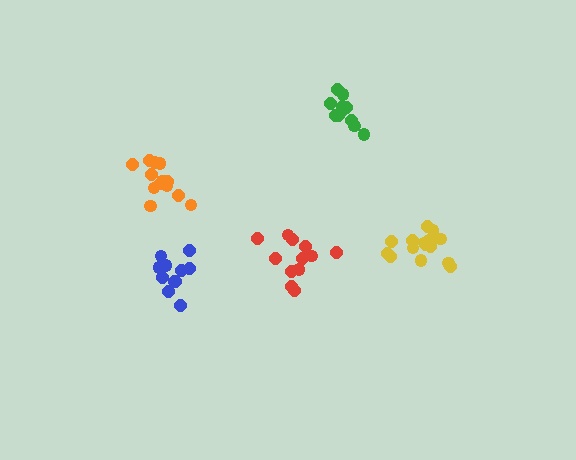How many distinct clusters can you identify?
There are 5 distinct clusters.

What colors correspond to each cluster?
The clusters are colored: blue, orange, green, red, yellow.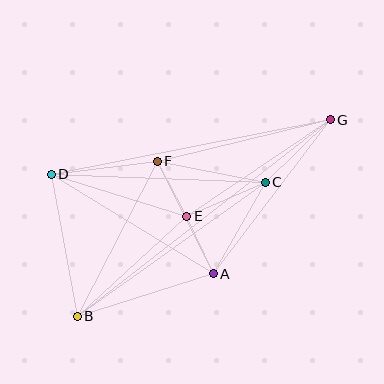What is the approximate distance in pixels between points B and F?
The distance between B and F is approximately 175 pixels.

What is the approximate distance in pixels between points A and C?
The distance between A and C is approximately 105 pixels.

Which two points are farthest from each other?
Points B and G are farthest from each other.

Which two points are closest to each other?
Points E and F are closest to each other.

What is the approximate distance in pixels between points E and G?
The distance between E and G is approximately 173 pixels.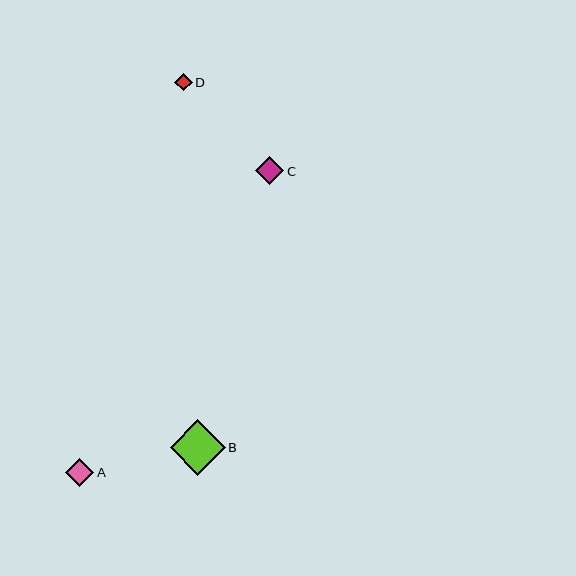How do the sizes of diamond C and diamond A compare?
Diamond C and diamond A are approximately the same size.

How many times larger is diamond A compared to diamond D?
Diamond A is approximately 1.6 times the size of diamond D.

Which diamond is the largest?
Diamond B is the largest with a size of approximately 55 pixels.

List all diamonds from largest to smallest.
From largest to smallest: B, C, A, D.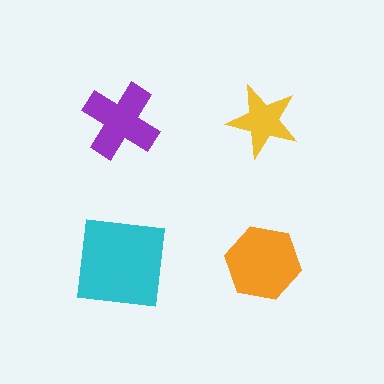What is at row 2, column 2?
An orange hexagon.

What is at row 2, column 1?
A cyan square.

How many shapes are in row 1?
2 shapes.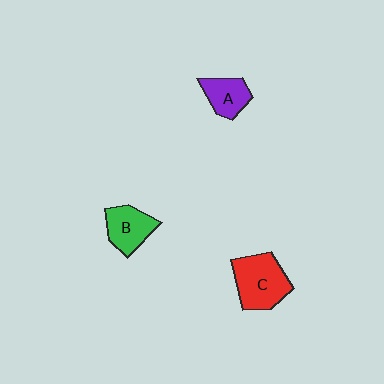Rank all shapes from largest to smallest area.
From largest to smallest: C (red), B (green), A (purple).